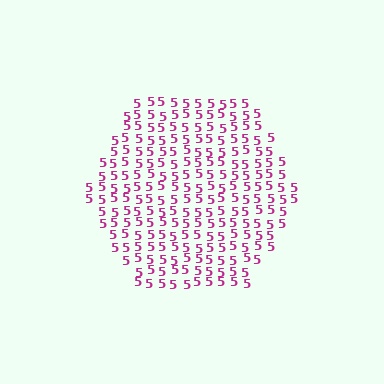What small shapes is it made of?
It is made of small digit 5's.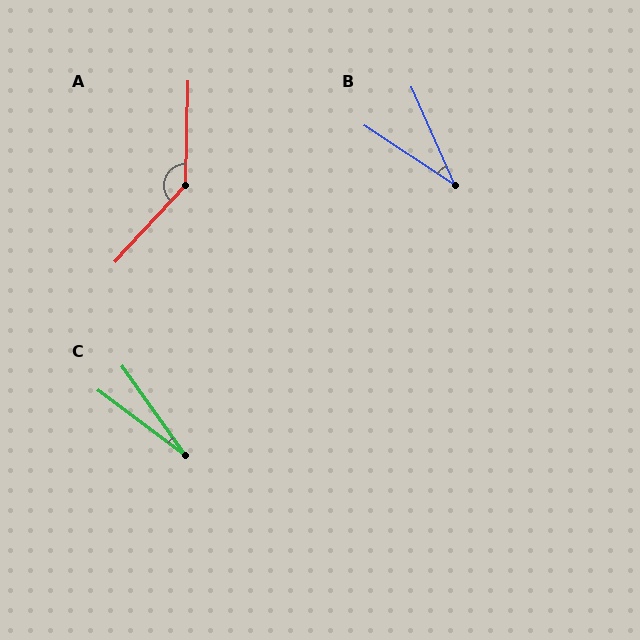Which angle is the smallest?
C, at approximately 18 degrees.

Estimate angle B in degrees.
Approximately 33 degrees.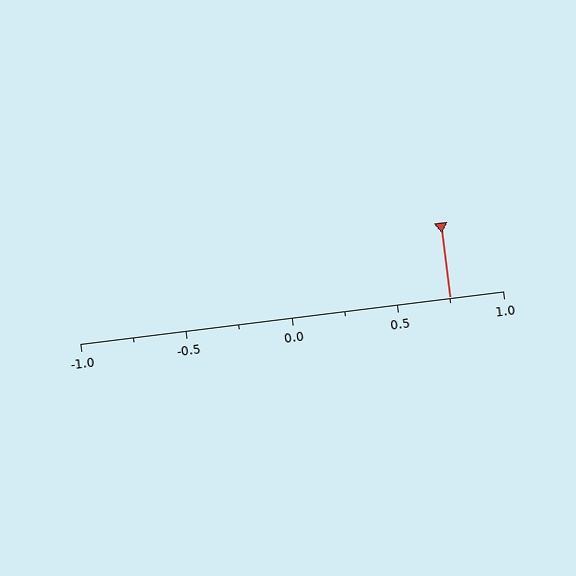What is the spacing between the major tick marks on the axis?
The major ticks are spaced 0.5 apart.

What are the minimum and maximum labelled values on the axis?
The axis runs from -1.0 to 1.0.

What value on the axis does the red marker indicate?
The marker indicates approximately 0.75.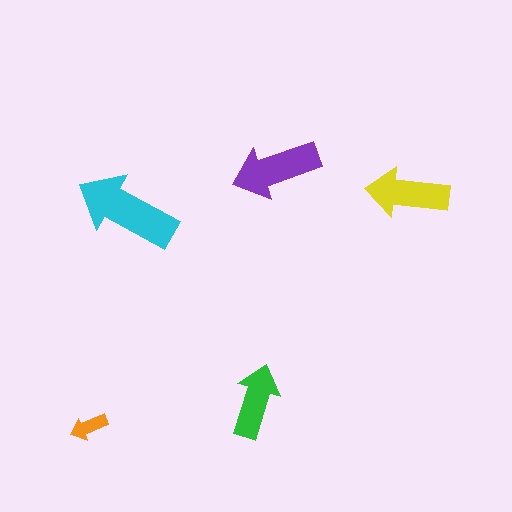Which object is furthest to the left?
The orange arrow is leftmost.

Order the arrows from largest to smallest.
the cyan one, the purple one, the yellow one, the green one, the orange one.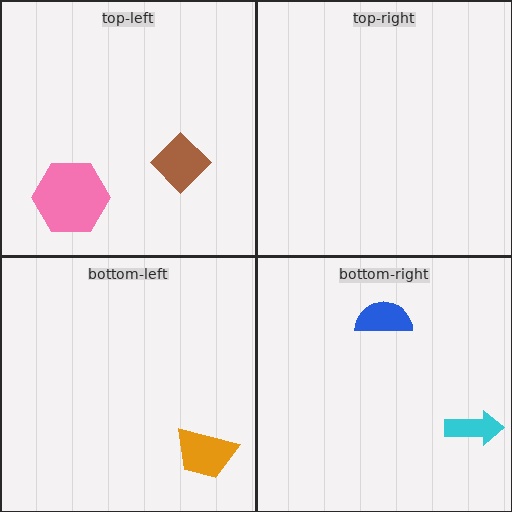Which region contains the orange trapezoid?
The bottom-left region.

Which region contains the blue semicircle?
The bottom-right region.